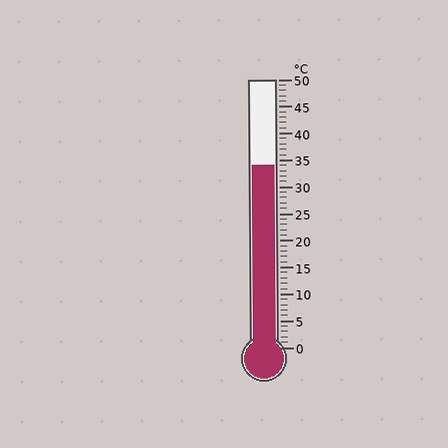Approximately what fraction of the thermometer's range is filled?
The thermometer is filled to approximately 70% of its range.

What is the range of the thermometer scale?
The thermometer scale ranges from 0°C to 50°C.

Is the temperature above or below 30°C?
The temperature is above 30°C.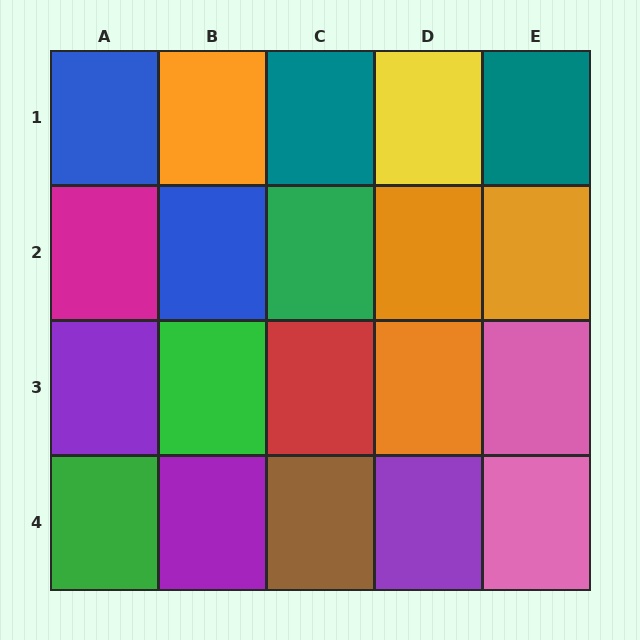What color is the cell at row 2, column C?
Green.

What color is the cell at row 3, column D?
Orange.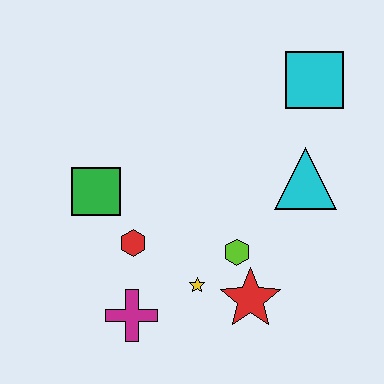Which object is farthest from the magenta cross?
The cyan square is farthest from the magenta cross.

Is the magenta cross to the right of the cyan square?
No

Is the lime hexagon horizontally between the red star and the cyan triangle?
No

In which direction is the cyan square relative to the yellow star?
The cyan square is above the yellow star.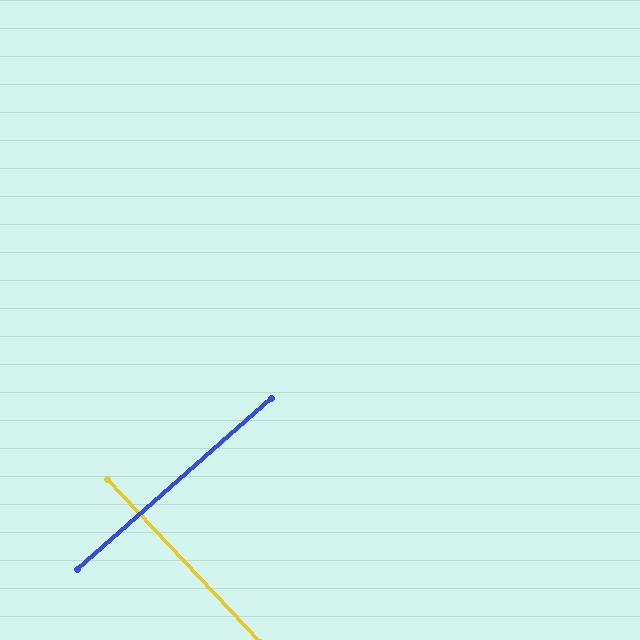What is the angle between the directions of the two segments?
Approximately 88 degrees.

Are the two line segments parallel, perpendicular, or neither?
Perpendicular — they meet at approximately 88°.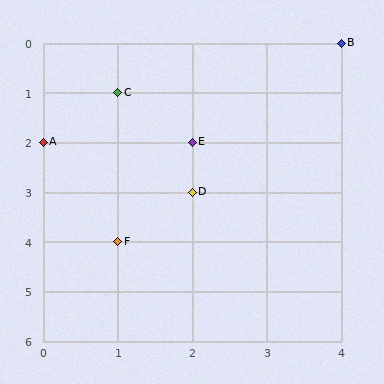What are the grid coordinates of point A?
Point A is at grid coordinates (0, 2).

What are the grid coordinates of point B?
Point B is at grid coordinates (4, 0).